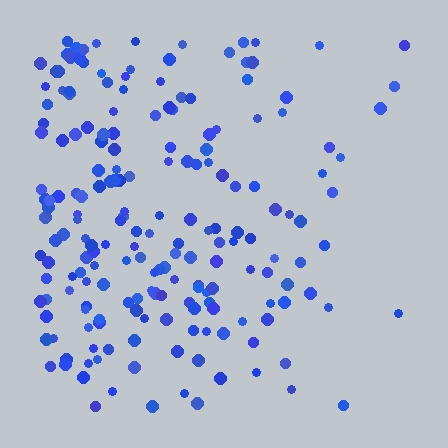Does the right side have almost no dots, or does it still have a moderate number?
Still a moderate number, just noticeably fewer than the left.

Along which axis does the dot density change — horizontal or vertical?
Horizontal.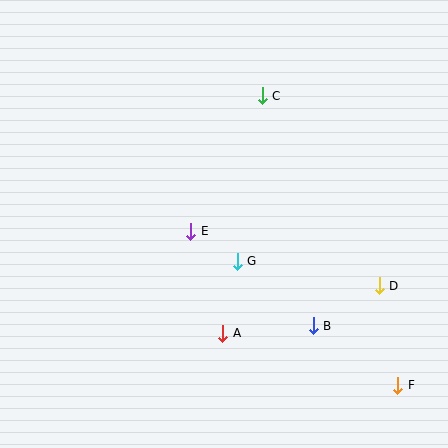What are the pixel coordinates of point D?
Point D is at (379, 286).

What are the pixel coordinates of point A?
Point A is at (223, 333).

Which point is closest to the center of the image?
Point E at (191, 231) is closest to the center.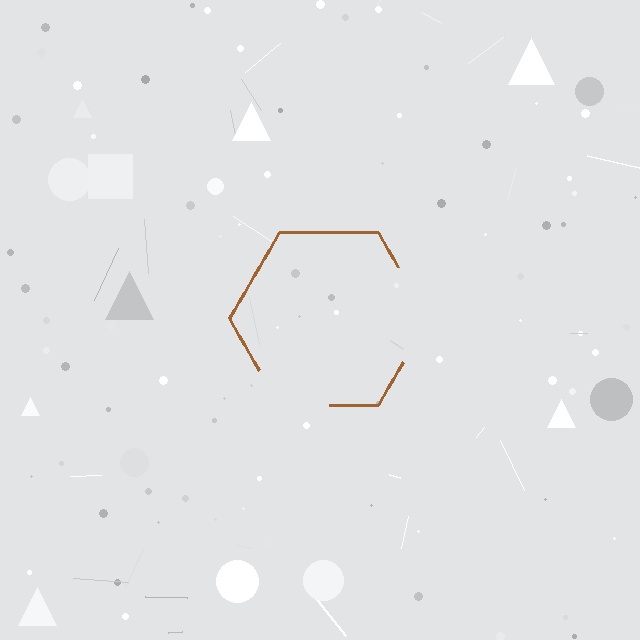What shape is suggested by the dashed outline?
The dashed outline suggests a hexagon.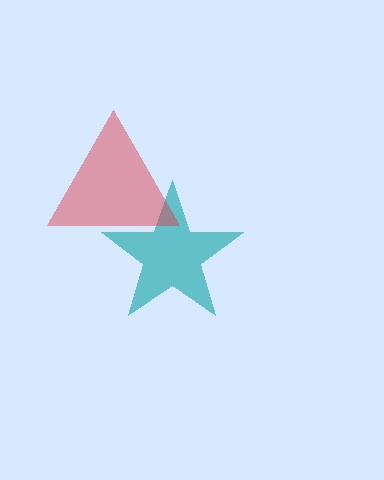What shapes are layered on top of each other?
The layered shapes are: a teal star, a red triangle.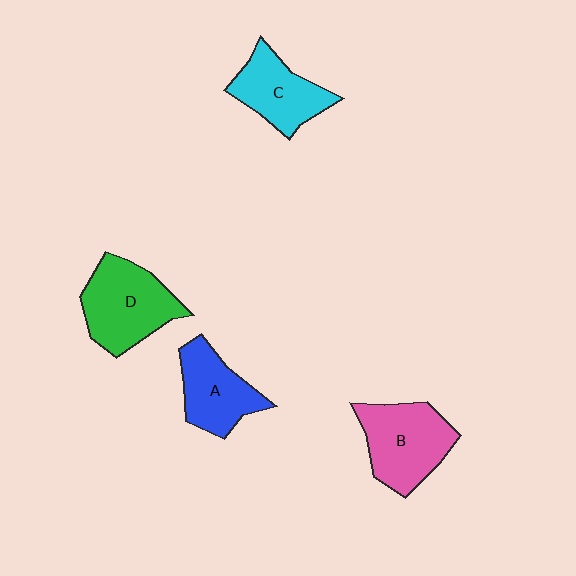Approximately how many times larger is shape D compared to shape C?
Approximately 1.3 times.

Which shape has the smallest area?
Shape A (blue).